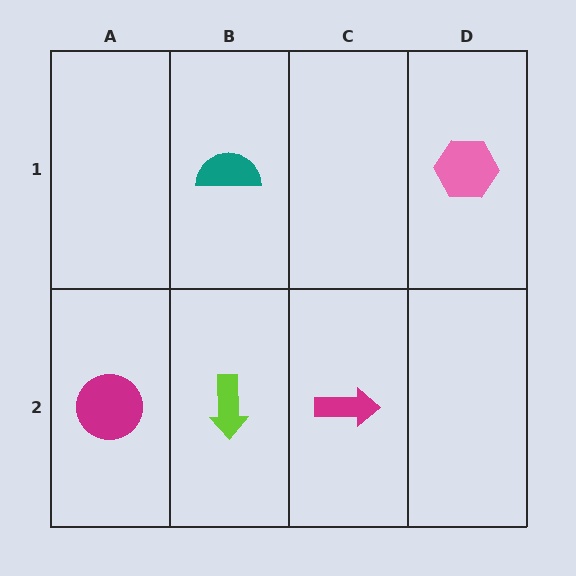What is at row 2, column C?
A magenta arrow.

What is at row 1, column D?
A pink hexagon.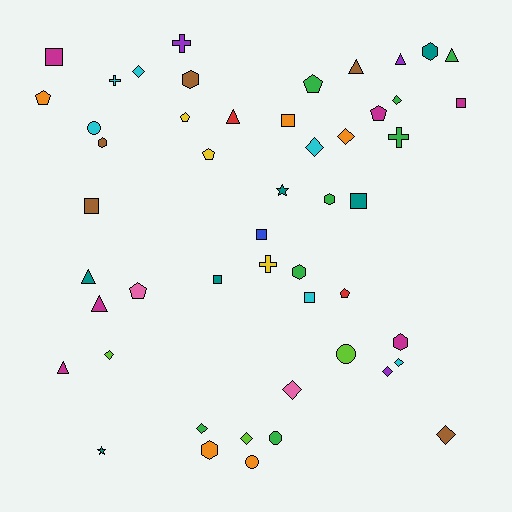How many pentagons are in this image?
There are 7 pentagons.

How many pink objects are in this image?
There are 2 pink objects.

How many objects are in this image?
There are 50 objects.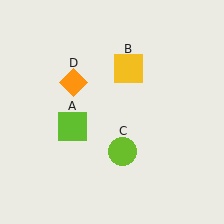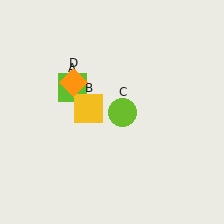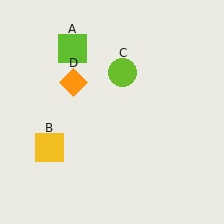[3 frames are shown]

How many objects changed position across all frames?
3 objects changed position: lime square (object A), yellow square (object B), lime circle (object C).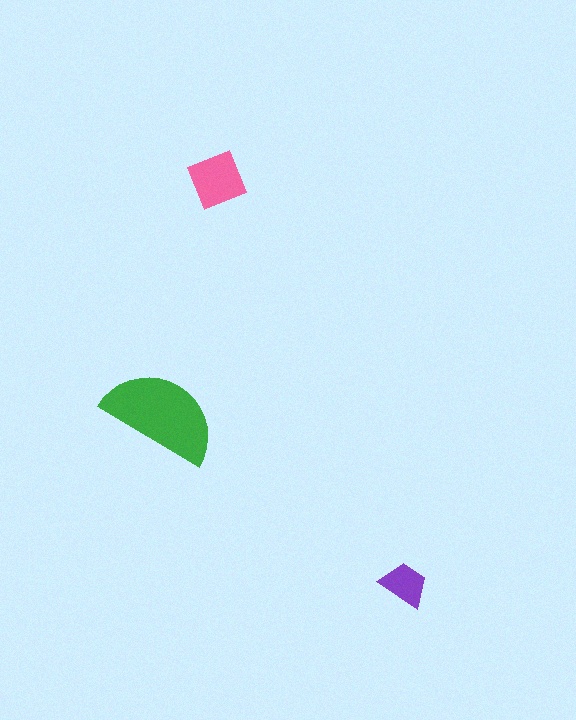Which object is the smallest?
The purple trapezoid.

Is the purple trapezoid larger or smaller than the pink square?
Smaller.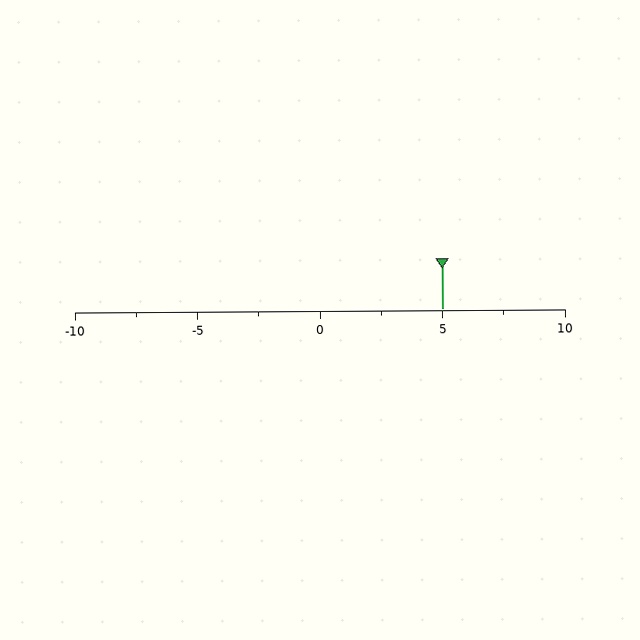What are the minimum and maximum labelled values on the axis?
The axis runs from -10 to 10.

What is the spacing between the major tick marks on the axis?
The major ticks are spaced 5 apart.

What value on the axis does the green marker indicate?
The marker indicates approximately 5.